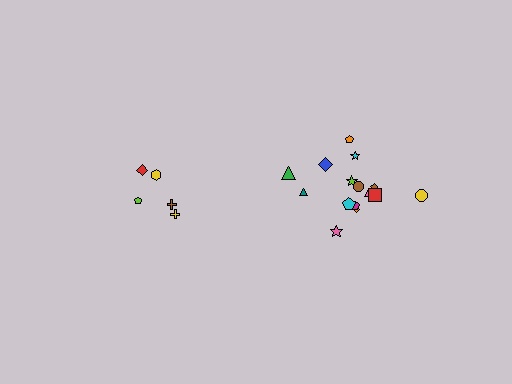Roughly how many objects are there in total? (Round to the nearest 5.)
Roughly 20 objects in total.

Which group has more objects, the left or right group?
The right group.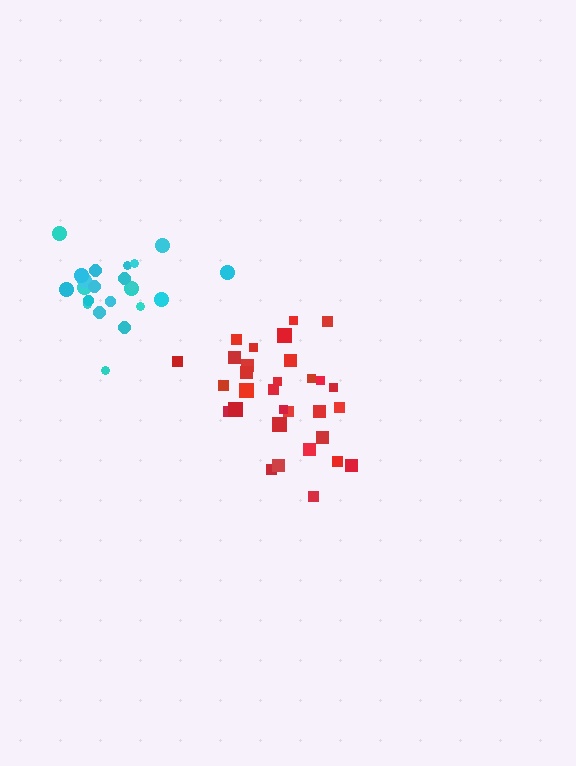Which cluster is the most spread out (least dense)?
Red.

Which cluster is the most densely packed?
Cyan.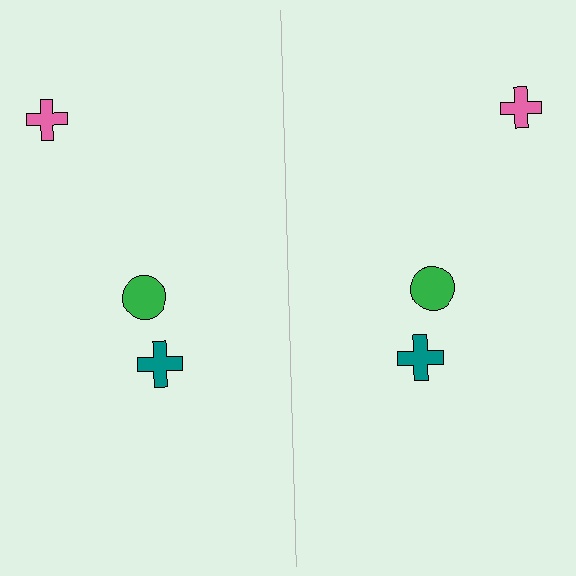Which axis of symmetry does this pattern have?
The pattern has a vertical axis of symmetry running through the center of the image.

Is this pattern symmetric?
Yes, this pattern has bilateral (reflection) symmetry.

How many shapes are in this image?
There are 6 shapes in this image.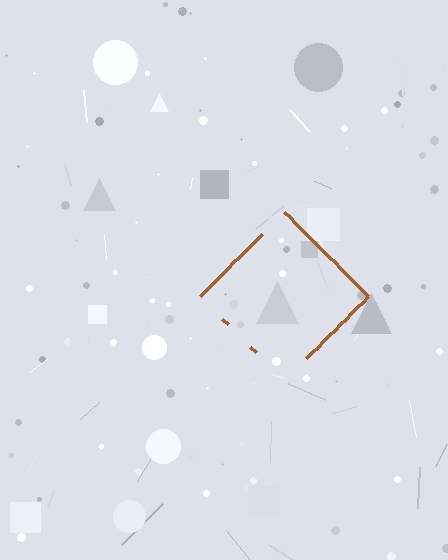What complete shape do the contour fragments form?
The contour fragments form a diamond.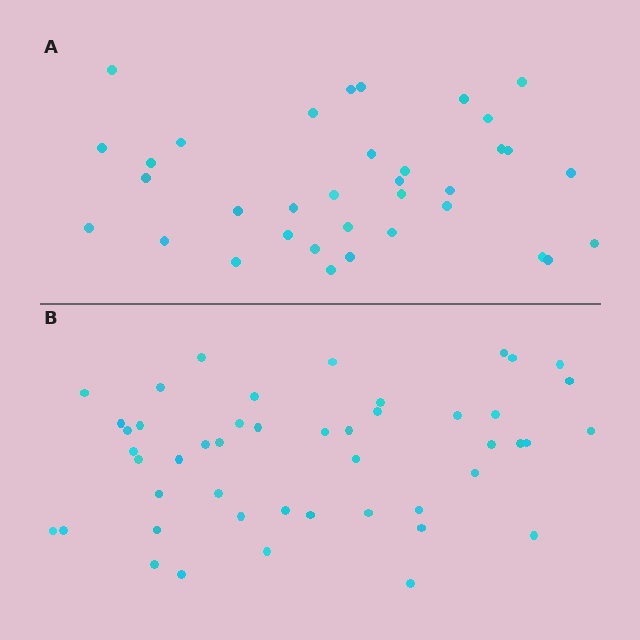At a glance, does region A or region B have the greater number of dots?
Region B (the bottom region) has more dots.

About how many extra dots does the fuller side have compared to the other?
Region B has roughly 12 or so more dots than region A.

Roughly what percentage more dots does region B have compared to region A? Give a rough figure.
About 35% more.